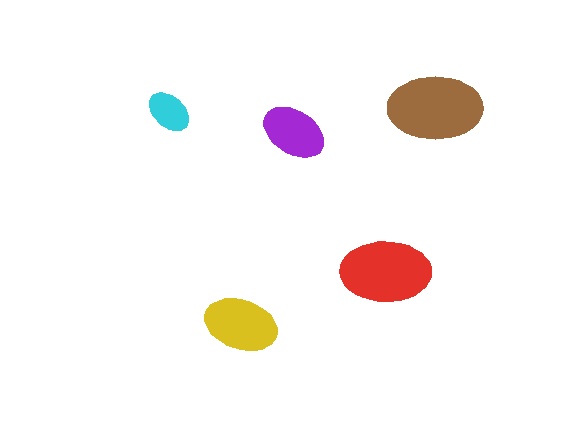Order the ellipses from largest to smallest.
the brown one, the red one, the yellow one, the purple one, the cyan one.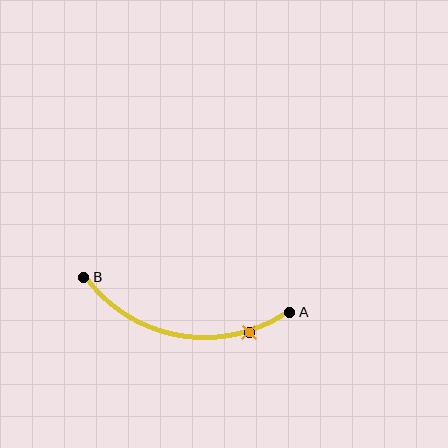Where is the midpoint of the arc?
The arc midpoint is the point on the curve farthest from the straight line joining A and B. It sits below that line.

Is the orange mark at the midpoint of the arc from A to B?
No. The orange mark lies on the arc but is closer to endpoint A. The arc midpoint would be at the point on the curve equidistant along the arc from both A and B.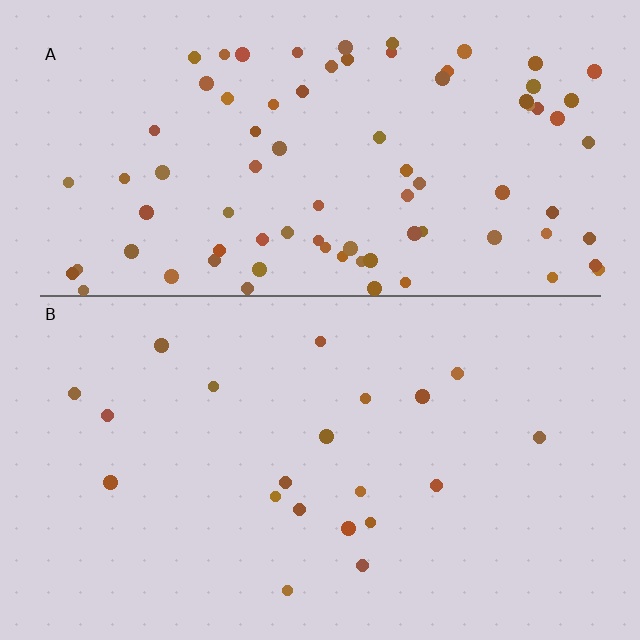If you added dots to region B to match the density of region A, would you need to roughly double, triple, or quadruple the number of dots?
Approximately quadruple.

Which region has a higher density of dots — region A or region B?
A (the top).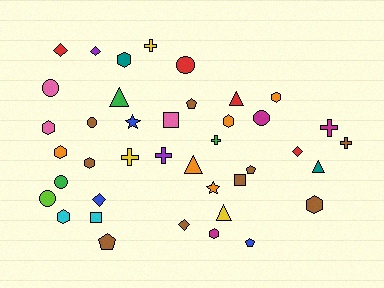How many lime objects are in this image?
There is 1 lime object.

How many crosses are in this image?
There are 6 crosses.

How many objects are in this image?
There are 40 objects.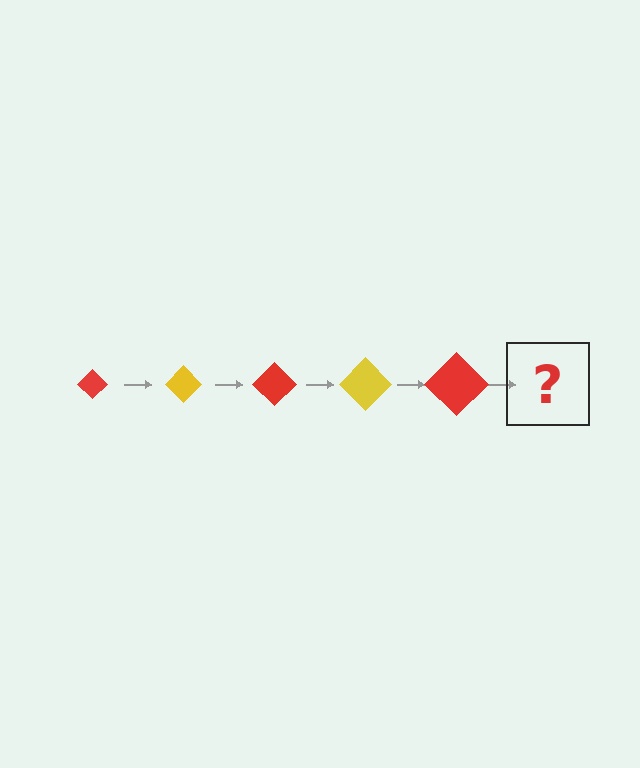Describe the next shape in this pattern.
It should be a yellow diamond, larger than the previous one.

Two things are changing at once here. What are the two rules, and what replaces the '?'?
The two rules are that the diamond grows larger each step and the color cycles through red and yellow. The '?' should be a yellow diamond, larger than the previous one.